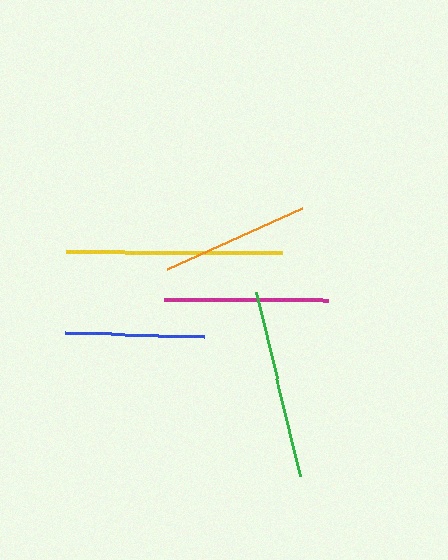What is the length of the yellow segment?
The yellow segment is approximately 217 pixels long.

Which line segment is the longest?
The yellow line is the longest at approximately 217 pixels.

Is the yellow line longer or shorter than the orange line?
The yellow line is longer than the orange line.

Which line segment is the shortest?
The blue line is the shortest at approximately 138 pixels.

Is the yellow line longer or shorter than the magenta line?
The yellow line is longer than the magenta line.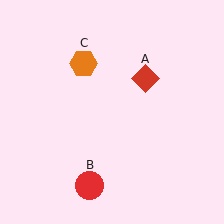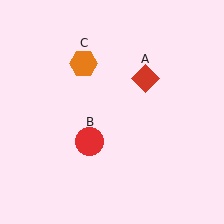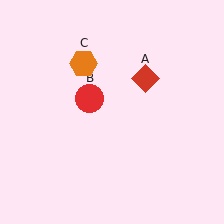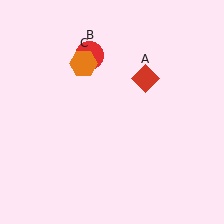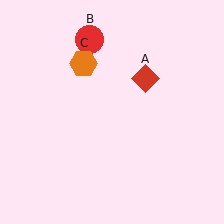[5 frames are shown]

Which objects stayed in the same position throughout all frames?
Red diamond (object A) and orange hexagon (object C) remained stationary.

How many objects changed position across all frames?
1 object changed position: red circle (object B).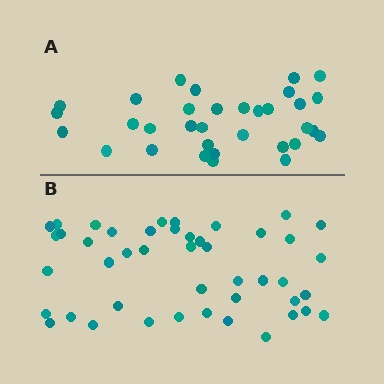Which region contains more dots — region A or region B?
Region B (the bottom region) has more dots.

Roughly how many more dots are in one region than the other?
Region B has roughly 12 or so more dots than region A.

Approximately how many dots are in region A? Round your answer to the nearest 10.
About 30 dots. (The exact count is 33, which rounds to 30.)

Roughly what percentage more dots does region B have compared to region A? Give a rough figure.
About 35% more.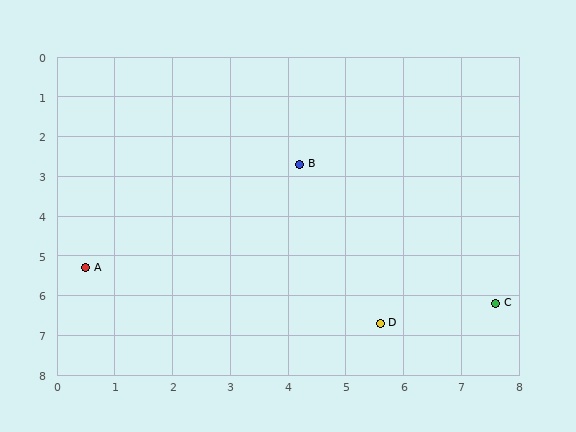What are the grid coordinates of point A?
Point A is at approximately (0.5, 5.3).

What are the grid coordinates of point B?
Point B is at approximately (4.2, 2.7).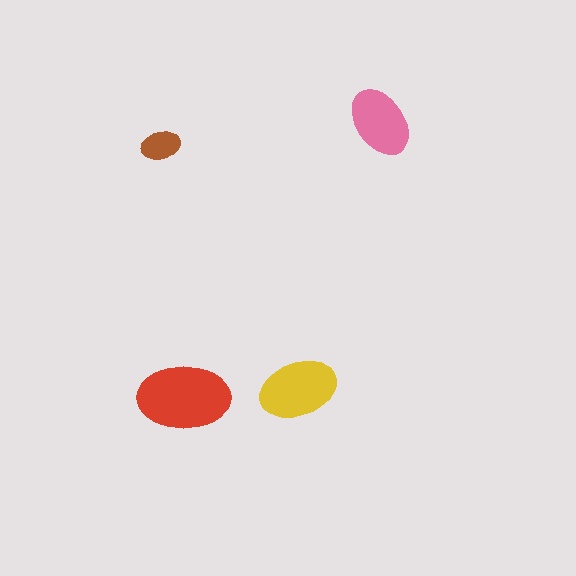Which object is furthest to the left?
The brown ellipse is leftmost.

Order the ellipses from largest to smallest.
the red one, the yellow one, the pink one, the brown one.